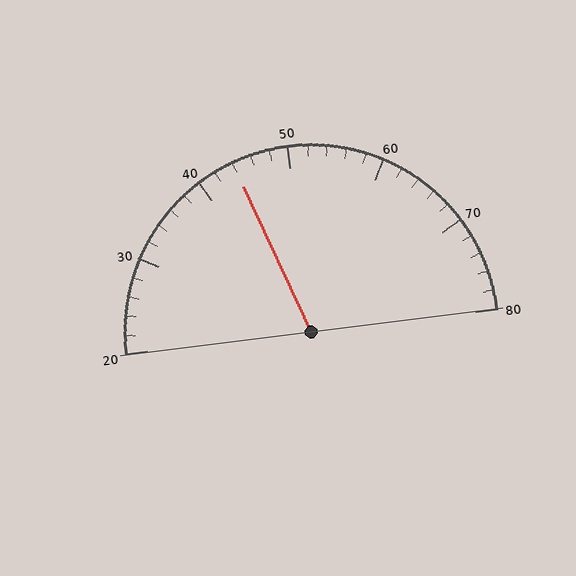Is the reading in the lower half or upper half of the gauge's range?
The reading is in the lower half of the range (20 to 80).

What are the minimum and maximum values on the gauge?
The gauge ranges from 20 to 80.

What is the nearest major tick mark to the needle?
The nearest major tick mark is 40.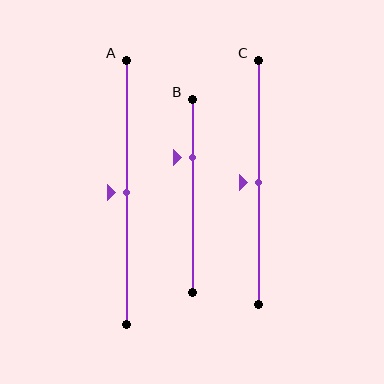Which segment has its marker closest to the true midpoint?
Segment A has its marker closest to the true midpoint.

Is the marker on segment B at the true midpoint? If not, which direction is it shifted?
No, the marker on segment B is shifted upward by about 20% of the segment length.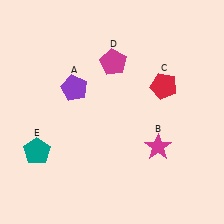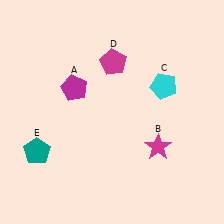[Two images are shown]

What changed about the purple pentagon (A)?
In Image 1, A is purple. In Image 2, it changed to magenta.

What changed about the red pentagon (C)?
In Image 1, C is red. In Image 2, it changed to cyan.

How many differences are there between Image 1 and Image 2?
There are 2 differences between the two images.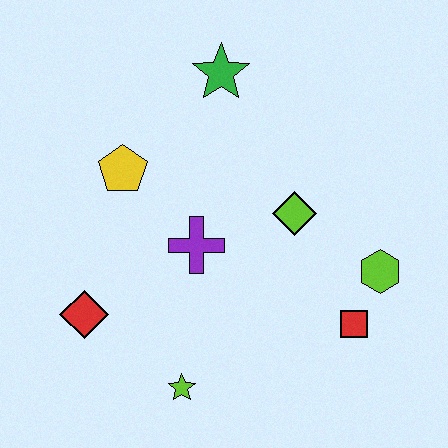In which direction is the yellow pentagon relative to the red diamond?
The yellow pentagon is above the red diamond.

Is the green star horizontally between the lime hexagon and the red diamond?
Yes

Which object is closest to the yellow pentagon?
The purple cross is closest to the yellow pentagon.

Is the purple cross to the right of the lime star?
Yes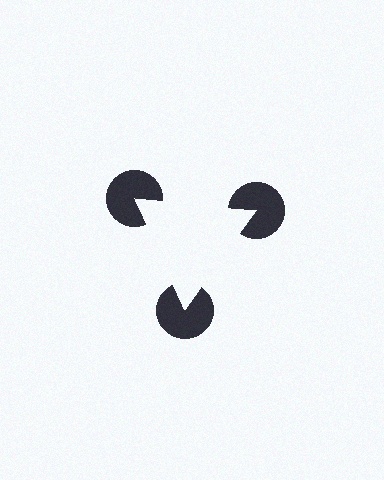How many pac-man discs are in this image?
There are 3 — one at each vertex of the illusory triangle.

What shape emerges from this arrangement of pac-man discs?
An illusory triangle — its edges are inferred from the aligned wedge cuts in the pac-man discs, not physically drawn.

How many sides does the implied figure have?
3 sides.